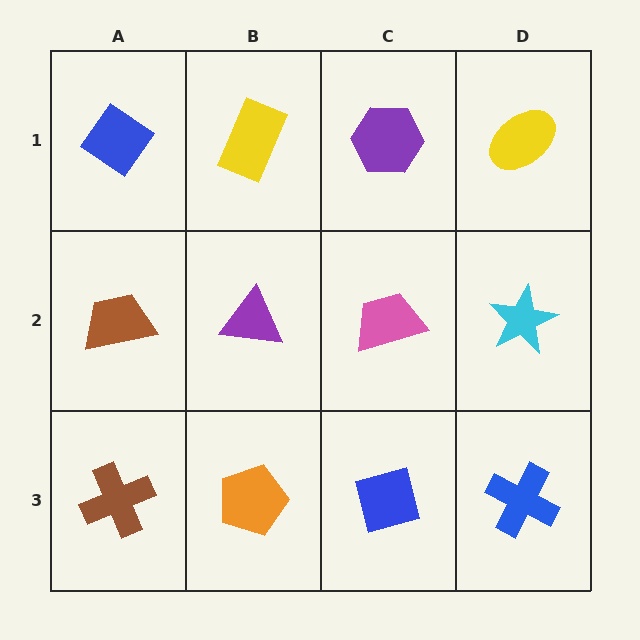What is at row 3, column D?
A blue cross.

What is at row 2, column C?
A pink trapezoid.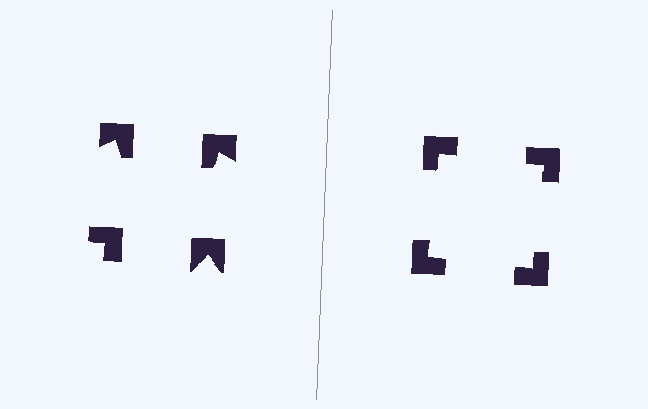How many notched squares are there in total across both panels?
8 — 4 on each side.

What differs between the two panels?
The notched squares are positioned identically on both sides; only the wedge orientations differ. On the right they align to a square; on the left they are misaligned.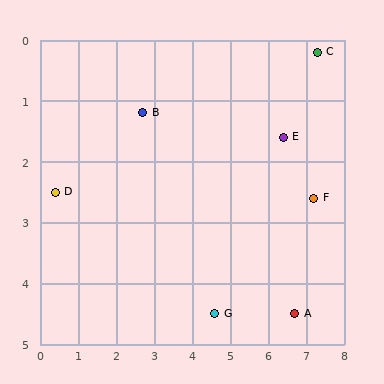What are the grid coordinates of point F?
Point F is at approximately (7.2, 2.6).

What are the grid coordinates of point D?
Point D is at approximately (0.4, 2.5).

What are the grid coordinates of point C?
Point C is at approximately (7.3, 0.2).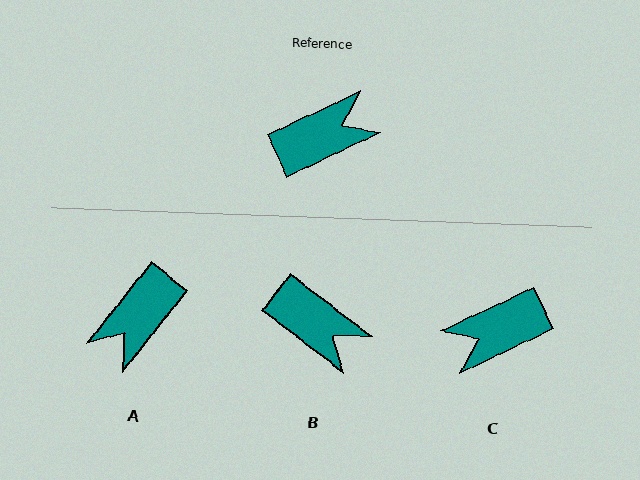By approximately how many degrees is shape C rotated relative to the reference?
Approximately 180 degrees clockwise.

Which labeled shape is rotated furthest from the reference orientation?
C, about 180 degrees away.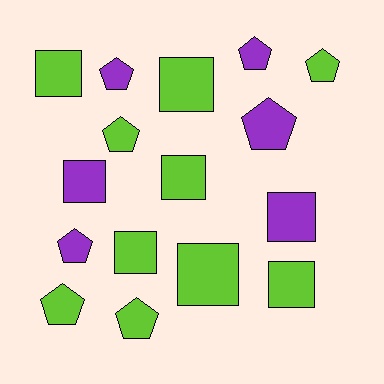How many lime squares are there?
There are 6 lime squares.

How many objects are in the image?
There are 16 objects.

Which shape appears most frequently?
Pentagon, with 8 objects.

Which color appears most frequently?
Lime, with 10 objects.